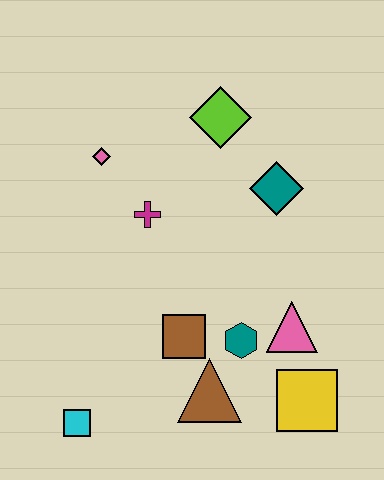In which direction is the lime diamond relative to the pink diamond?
The lime diamond is to the right of the pink diamond.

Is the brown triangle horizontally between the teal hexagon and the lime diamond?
No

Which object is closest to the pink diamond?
The magenta cross is closest to the pink diamond.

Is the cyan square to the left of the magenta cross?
Yes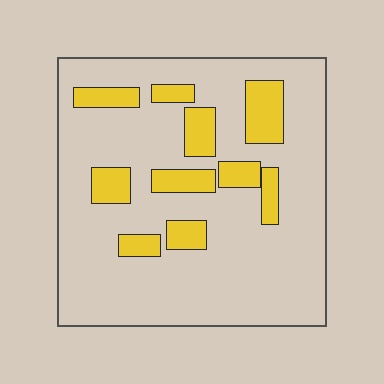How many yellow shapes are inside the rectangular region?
10.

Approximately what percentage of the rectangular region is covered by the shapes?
Approximately 20%.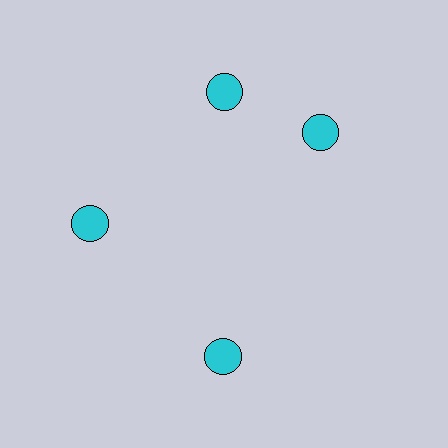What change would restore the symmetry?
The symmetry would be restored by rotating it back into even spacing with its neighbors so that all 4 circles sit at equal angles and equal distance from the center.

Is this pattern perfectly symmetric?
No. The 4 cyan circles are arranged in a ring, but one element near the 3 o'clock position is rotated out of alignment along the ring, breaking the 4-fold rotational symmetry.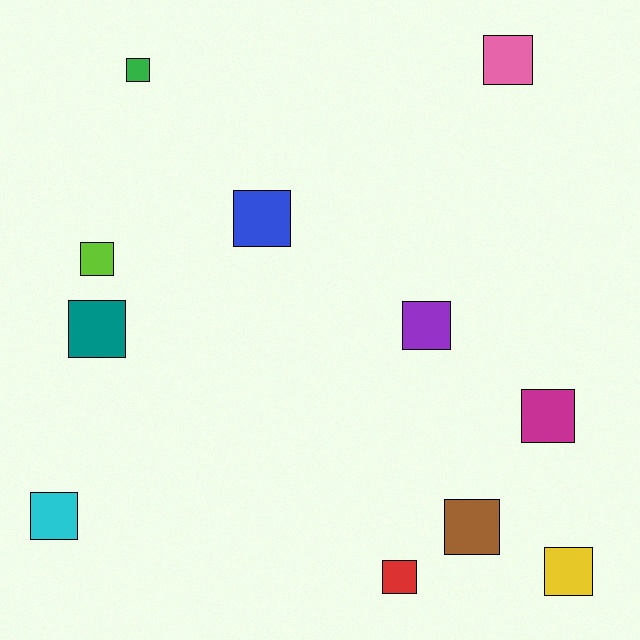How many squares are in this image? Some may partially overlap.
There are 11 squares.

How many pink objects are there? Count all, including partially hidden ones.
There is 1 pink object.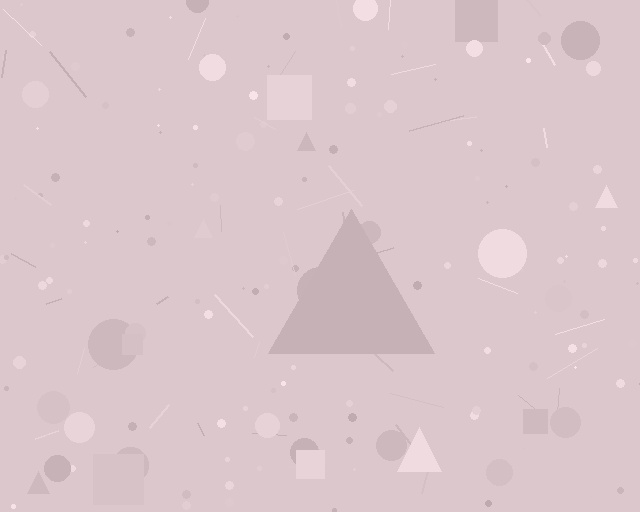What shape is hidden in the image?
A triangle is hidden in the image.